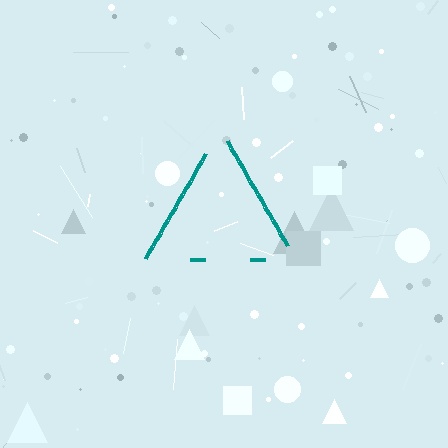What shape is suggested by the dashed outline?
The dashed outline suggests a triangle.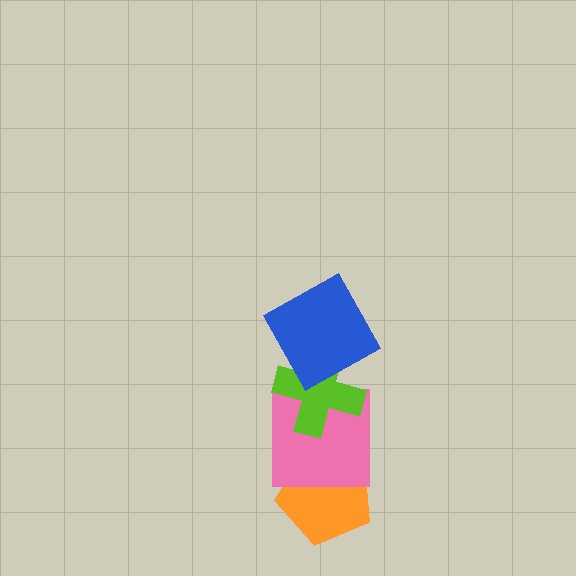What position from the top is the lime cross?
The lime cross is 2nd from the top.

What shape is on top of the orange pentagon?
The pink square is on top of the orange pentagon.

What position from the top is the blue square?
The blue square is 1st from the top.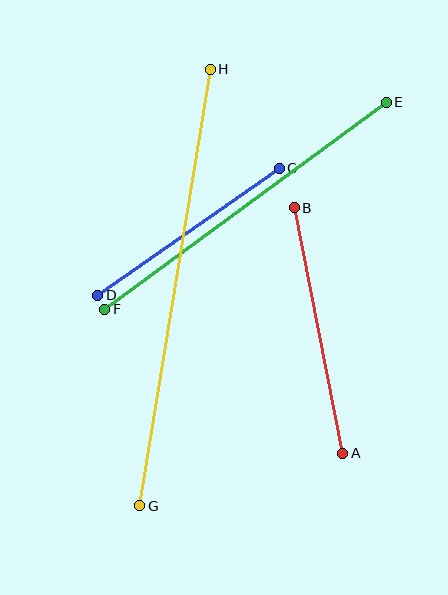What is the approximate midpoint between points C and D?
The midpoint is at approximately (189, 232) pixels.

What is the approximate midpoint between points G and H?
The midpoint is at approximately (175, 287) pixels.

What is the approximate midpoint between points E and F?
The midpoint is at approximately (246, 206) pixels.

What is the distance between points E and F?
The distance is approximately 349 pixels.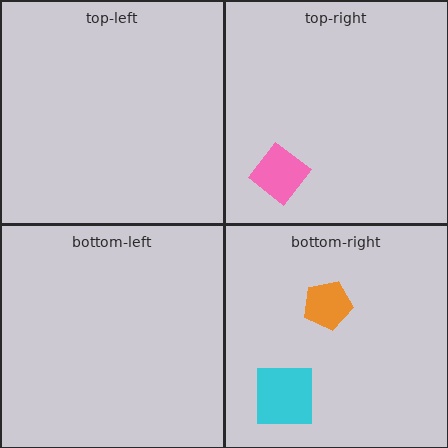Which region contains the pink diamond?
The top-right region.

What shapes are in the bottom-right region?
The orange pentagon, the cyan square.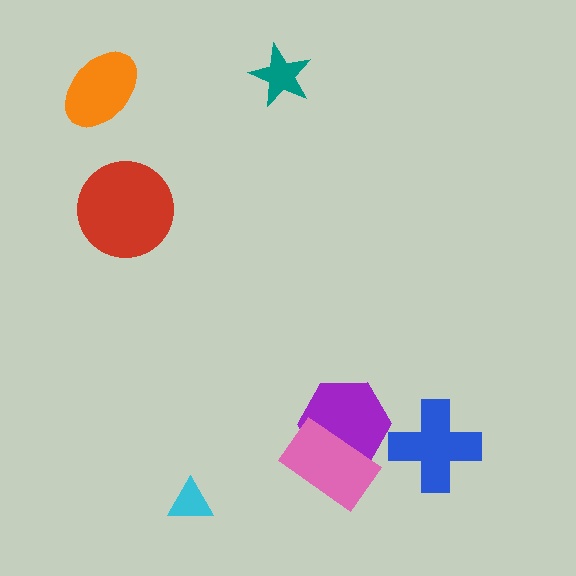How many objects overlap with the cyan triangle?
0 objects overlap with the cyan triangle.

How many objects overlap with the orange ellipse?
0 objects overlap with the orange ellipse.